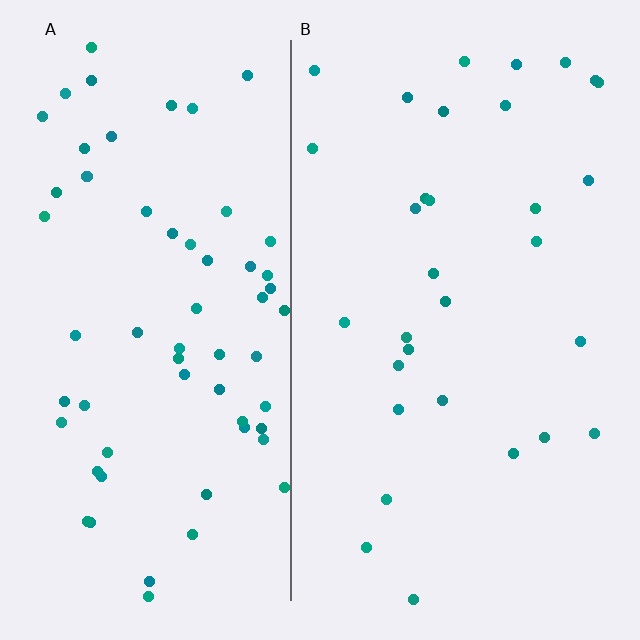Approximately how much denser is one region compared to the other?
Approximately 2.0× — region A over region B.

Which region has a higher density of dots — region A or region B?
A (the left).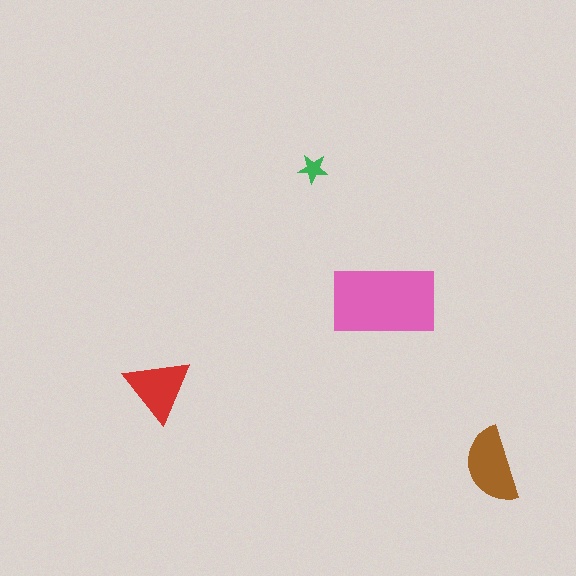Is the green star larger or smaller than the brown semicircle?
Smaller.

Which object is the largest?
The pink rectangle.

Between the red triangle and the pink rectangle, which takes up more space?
The pink rectangle.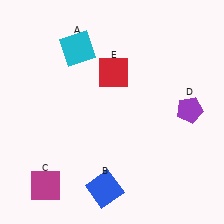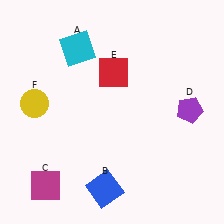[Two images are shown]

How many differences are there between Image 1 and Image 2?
There is 1 difference between the two images.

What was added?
A yellow circle (F) was added in Image 2.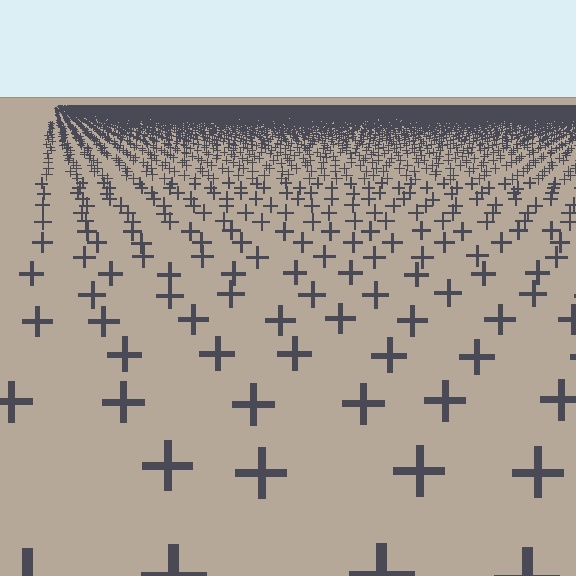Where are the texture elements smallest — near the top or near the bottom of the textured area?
Near the top.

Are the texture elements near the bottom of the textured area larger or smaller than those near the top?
Larger. Near the bottom, elements are closer to the viewer and appear at a bigger on-screen size.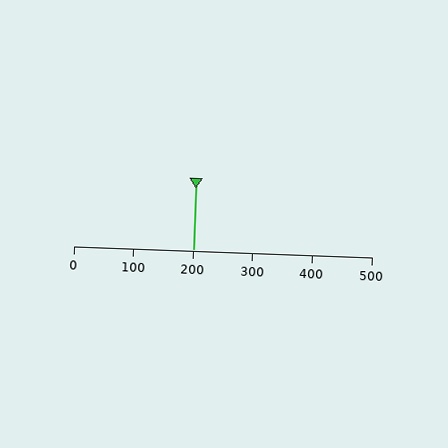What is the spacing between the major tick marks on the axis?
The major ticks are spaced 100 apart.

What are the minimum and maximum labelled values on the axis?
The axis runs from 0 to 500.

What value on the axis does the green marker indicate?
The marker indicates approximately 200.